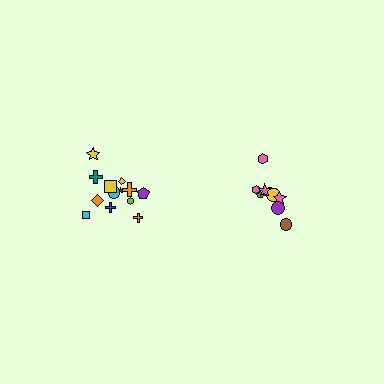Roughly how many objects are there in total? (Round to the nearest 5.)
Roughly 25 objects in total.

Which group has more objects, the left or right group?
The left group.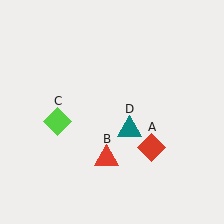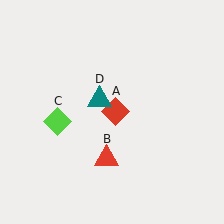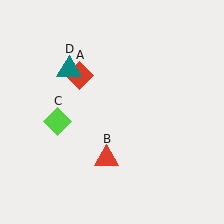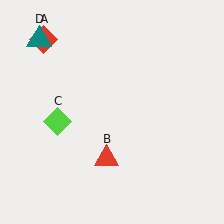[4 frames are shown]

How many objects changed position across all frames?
2 objects changed position: red diamond (object A), teal triangle (object D).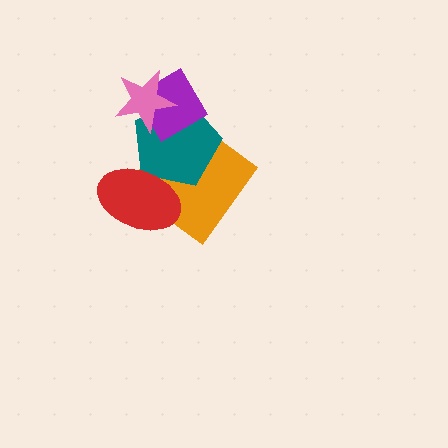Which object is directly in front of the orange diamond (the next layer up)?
The teal pentagon is directly in front of the orange diamond.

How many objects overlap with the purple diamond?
3 objects overlap with the purple diamond.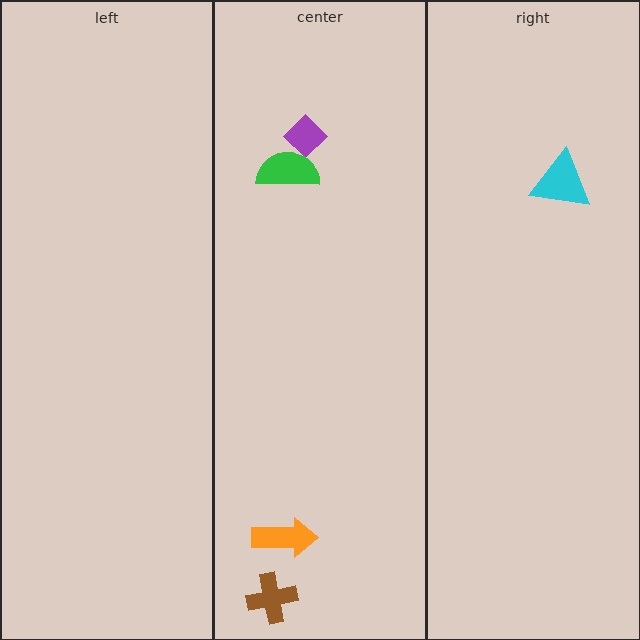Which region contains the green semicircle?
The center region.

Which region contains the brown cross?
The center region.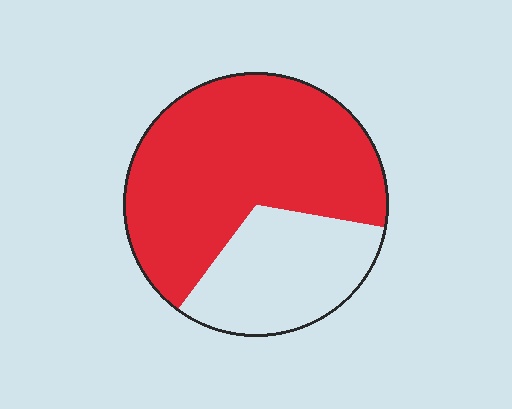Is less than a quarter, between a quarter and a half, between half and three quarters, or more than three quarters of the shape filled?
Between half and three quarters.